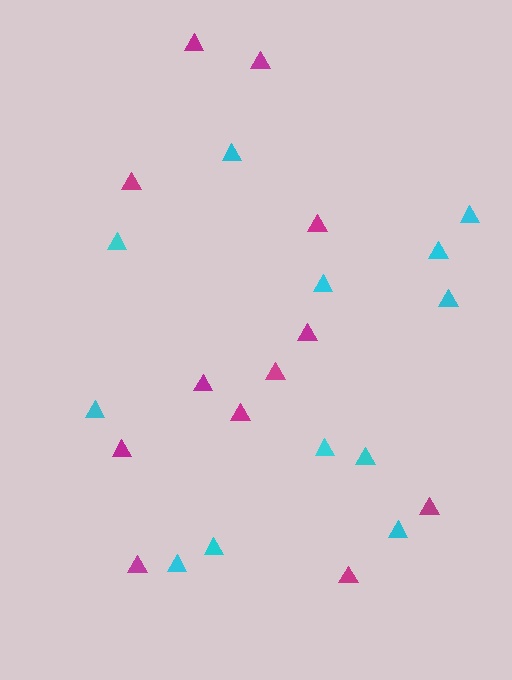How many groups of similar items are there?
There are 2 groups: one group of magenta triangles (12) and one group of cyan triangles (12).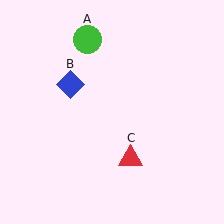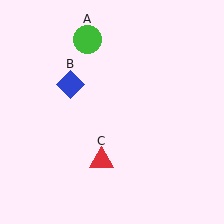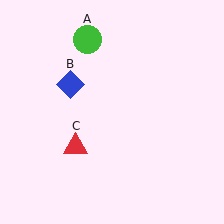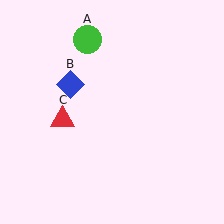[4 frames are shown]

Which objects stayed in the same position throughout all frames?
Green circle (object A) and blue diamond (object B) remained stationary.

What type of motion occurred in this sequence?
The red triangle (object C) rotated clockwise around the center of the scene.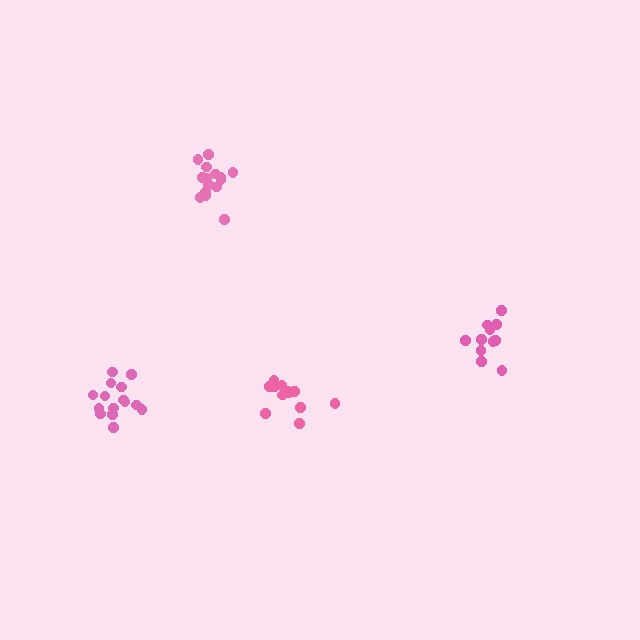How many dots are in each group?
Group 1: 12 dots, Group 2: 15 dots, Group 3: 15 dots, Group 4: 11 dots (53 total).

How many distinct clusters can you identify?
There are 4 distinct clusters.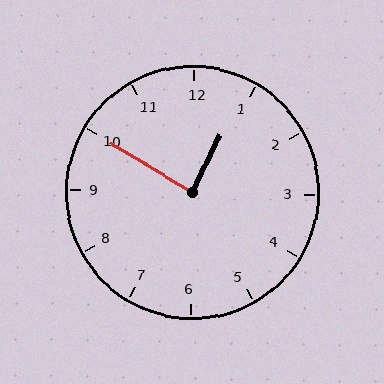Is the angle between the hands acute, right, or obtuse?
It is right.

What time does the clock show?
12:50.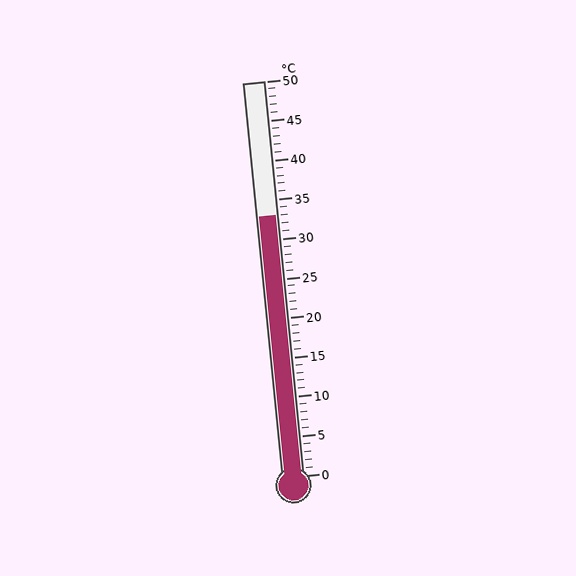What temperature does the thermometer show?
The thermometer shows approximately 33°C.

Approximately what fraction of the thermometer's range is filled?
The thermometer is filled to approximately 65% of its range.